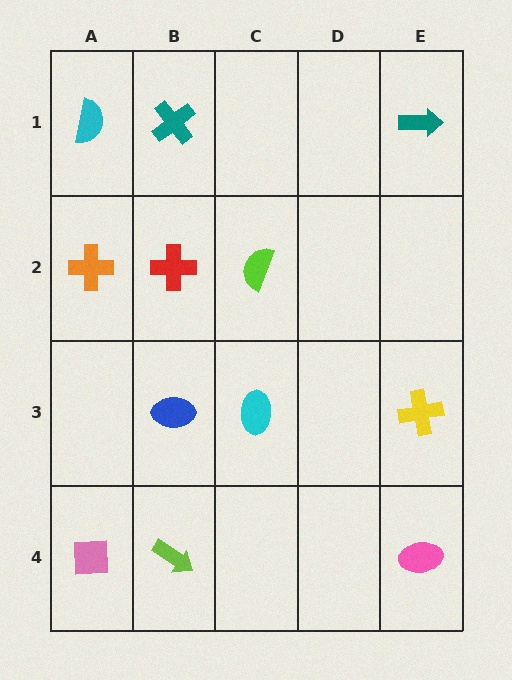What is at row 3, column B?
A blue ellipse.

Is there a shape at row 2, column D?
No, that cell is empty.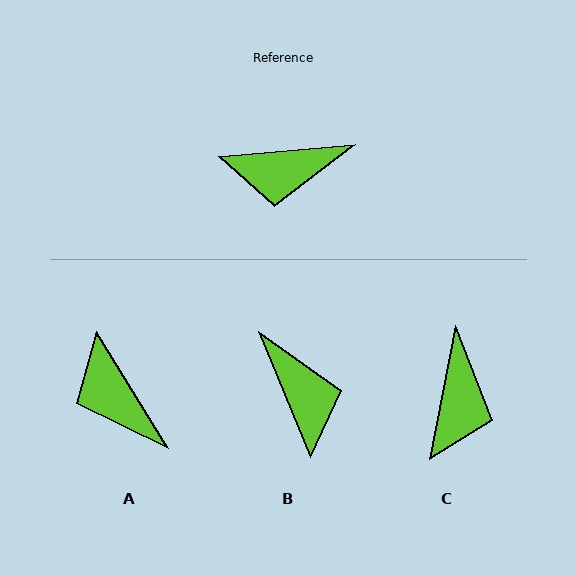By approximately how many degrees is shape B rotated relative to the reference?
Approximately 107 degrees counter-clockwise.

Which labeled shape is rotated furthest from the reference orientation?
B, about 107 degrees away.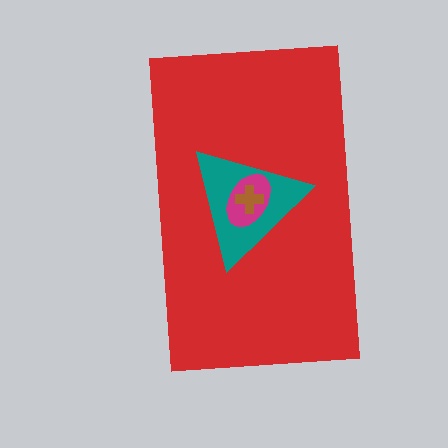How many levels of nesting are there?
4.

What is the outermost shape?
The red rectangle.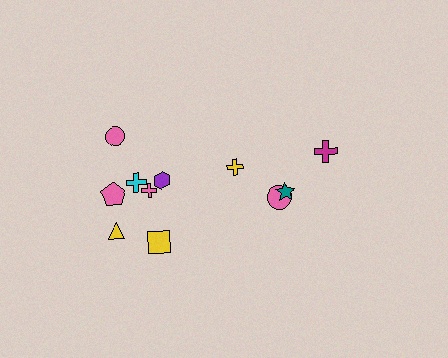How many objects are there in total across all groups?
There are 11 objects.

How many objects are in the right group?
There are 4 objects.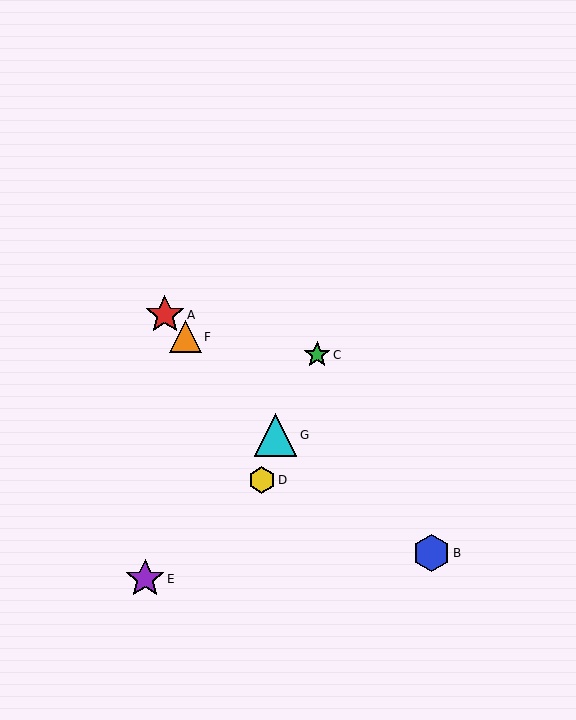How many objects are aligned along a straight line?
3 objects (A, F, G) are aligned along a straight line.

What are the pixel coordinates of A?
Object A is at (165, 315).